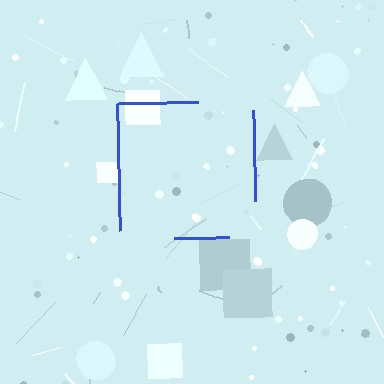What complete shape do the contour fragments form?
The contour fragments form a square.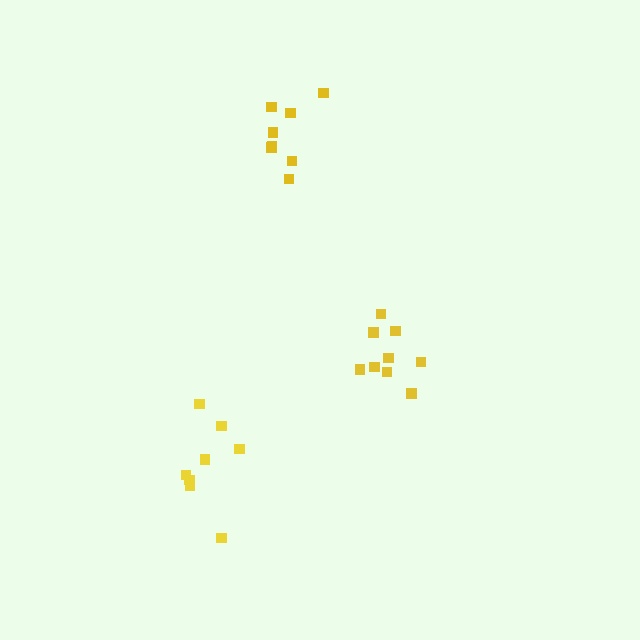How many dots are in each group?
Group 1: 8 dots, Group 2: 8 dots, Group 3: 9 dots (25 total).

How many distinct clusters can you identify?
There are 3 distinct clusters.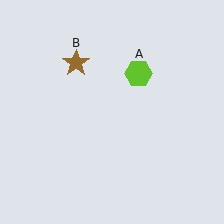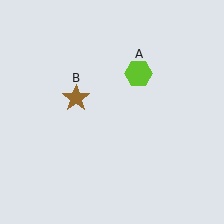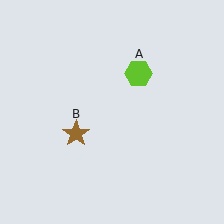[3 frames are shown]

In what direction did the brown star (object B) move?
The brown star (object B) moved down.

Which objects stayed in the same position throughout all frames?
Lime hexagon (object A) remained stationary.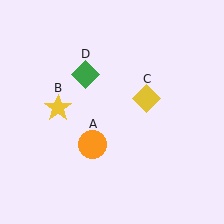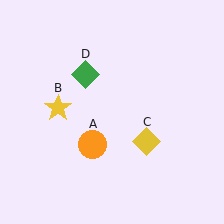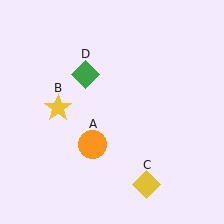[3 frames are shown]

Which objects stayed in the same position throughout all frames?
Orange circle (object A) and yellow star (object B) and green diamond (object D) remained stationary.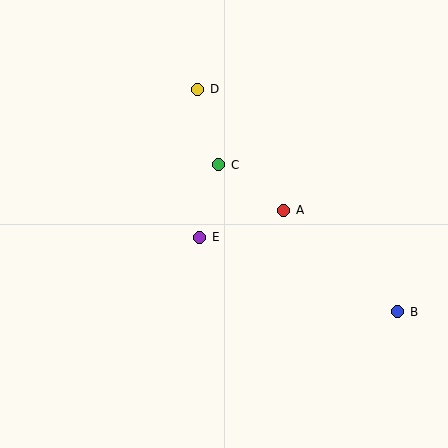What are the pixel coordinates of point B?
Point B is at (398, 312).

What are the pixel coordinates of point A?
Point A is at (284, 210).